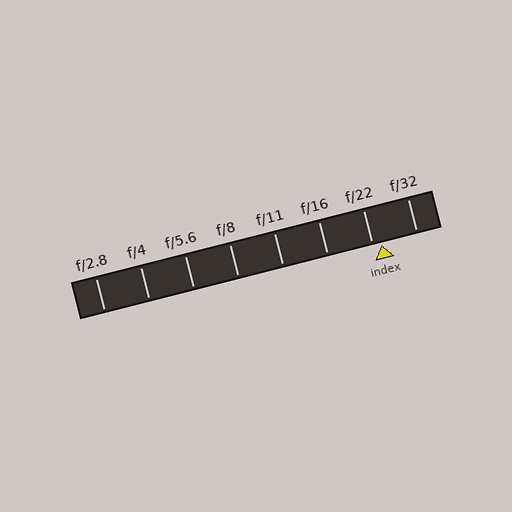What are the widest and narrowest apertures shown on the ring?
The widest aperture shown is f/2.8 and the narrowest is f/32.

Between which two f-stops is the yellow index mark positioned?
The index mark is between f/22 and f/32.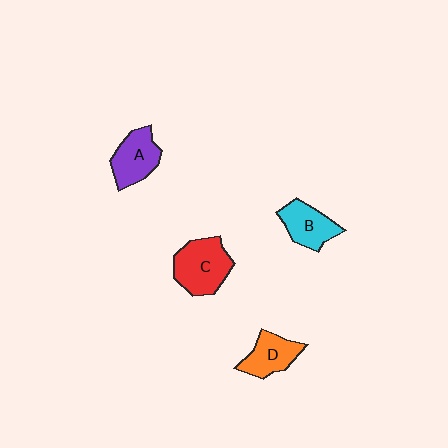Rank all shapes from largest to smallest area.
From largest to smallest: C (red), A (purple), B (cyan), D (orange).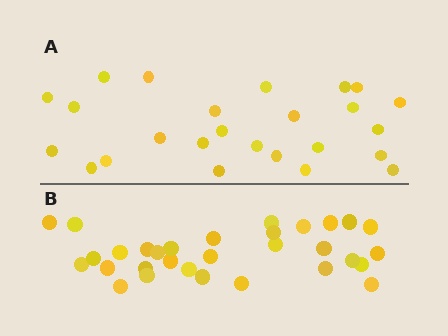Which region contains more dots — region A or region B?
Region B (the bottom region) has more dots.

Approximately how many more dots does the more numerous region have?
Region B has about 6 more dots than region A.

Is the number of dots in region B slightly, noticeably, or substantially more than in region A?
Region B has only slightly more — the two regions are fairly close. The ratio is roughly 1.2 to 1.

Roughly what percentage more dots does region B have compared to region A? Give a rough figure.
About 25% more.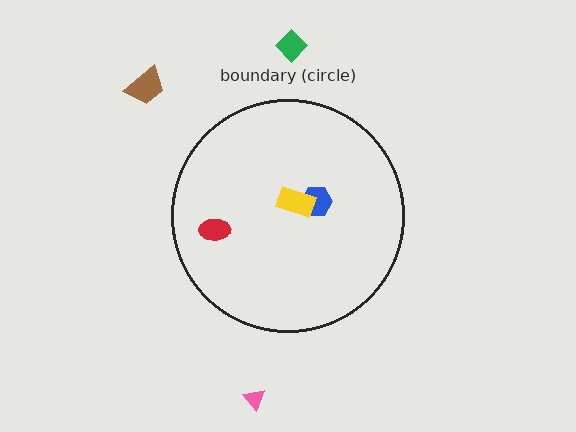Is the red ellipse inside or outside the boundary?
Inside.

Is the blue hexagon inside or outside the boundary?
Inside.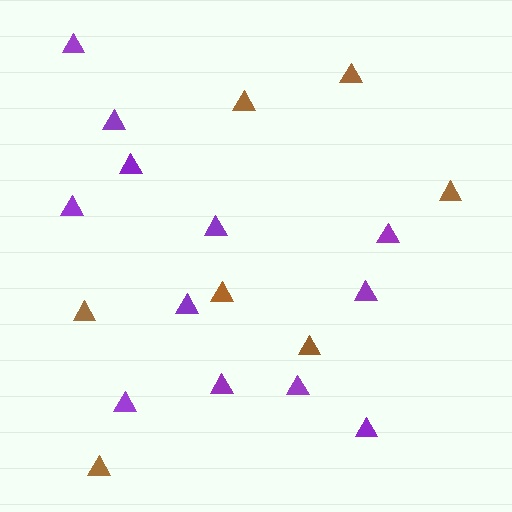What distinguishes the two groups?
There are 2 groups: one group of purple triangles (12) and one group of brown triangles (7).